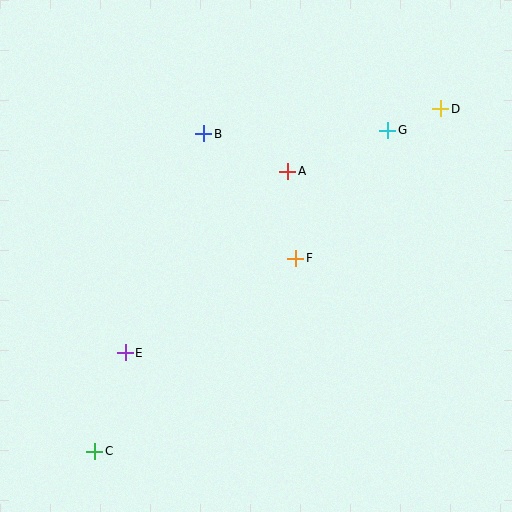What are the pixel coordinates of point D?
Point D is at (441, 109).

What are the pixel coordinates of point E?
Point E is at (125, 353).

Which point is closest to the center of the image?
Point F at (296, 258) is closest to the center.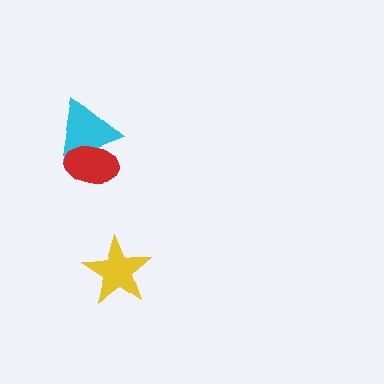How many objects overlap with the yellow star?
0 objects overlap with the yellow star.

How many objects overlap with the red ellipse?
1 object overlaps with the red ellipse.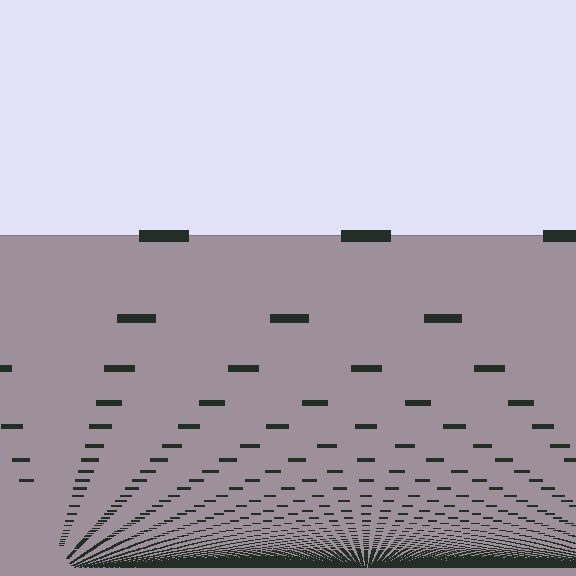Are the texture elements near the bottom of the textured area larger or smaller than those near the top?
Smaller. The gradient is inverted — elements near the bottom are smaller and denser.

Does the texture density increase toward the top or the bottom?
Density increases toward the bottom.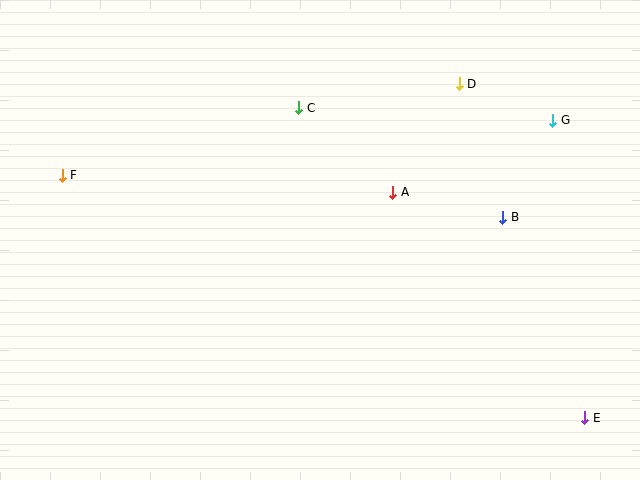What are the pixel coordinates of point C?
Point C is at (299, 108).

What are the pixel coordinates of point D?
Point D is at (459, 84).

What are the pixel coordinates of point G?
Point G is at (553, 120).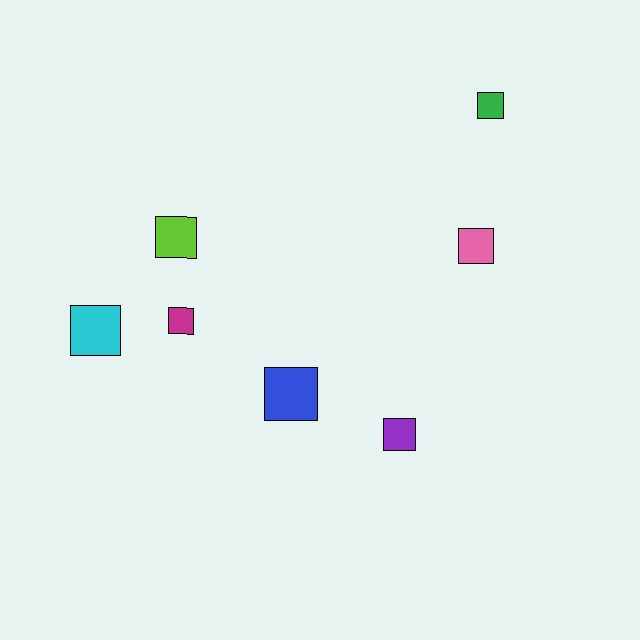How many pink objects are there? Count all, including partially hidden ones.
There is 1 pink object.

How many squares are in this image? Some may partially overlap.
There are 7 squares.